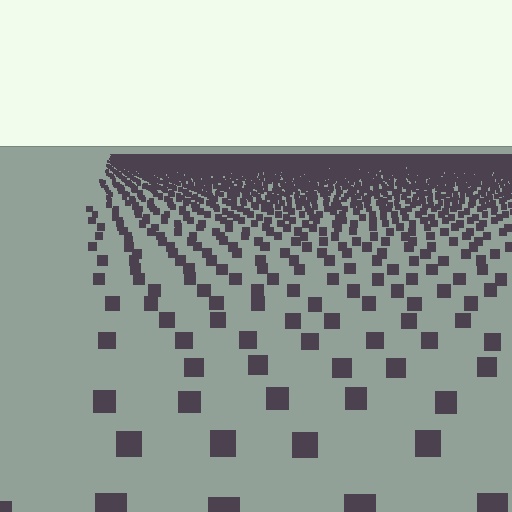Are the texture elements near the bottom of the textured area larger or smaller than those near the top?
Larger. Near the bottom, elements are closer to the viewer and appear at a bigger on-screen size.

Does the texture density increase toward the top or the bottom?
Density increases toward the top.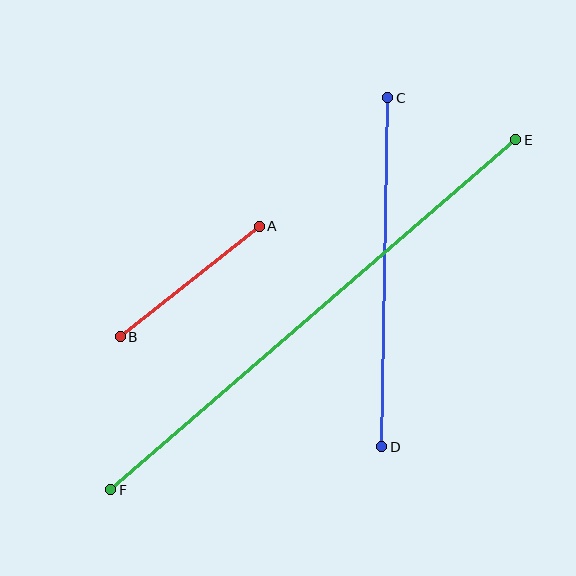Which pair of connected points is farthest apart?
Points E and F are farthest apart.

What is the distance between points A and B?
The distance is approximately 178 pixels.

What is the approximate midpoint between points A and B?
The midpoint is at approximately (190, 281) pixels.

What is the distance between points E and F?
The distance is approximately 535 pixels.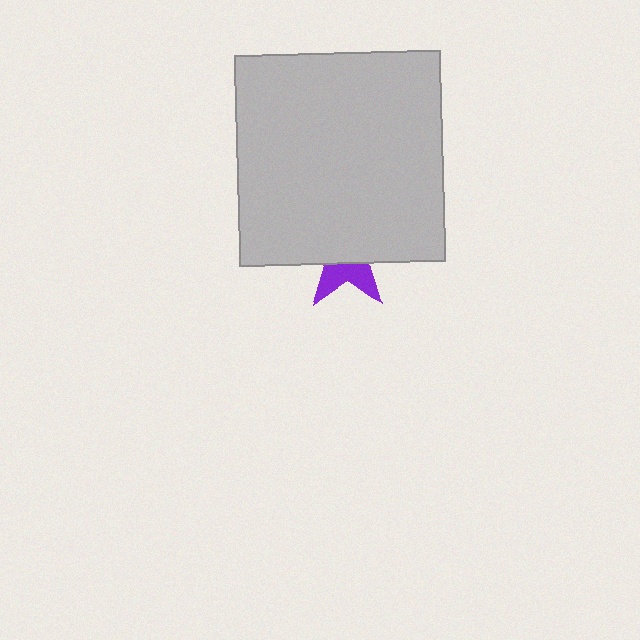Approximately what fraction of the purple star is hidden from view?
Roughly 64% of the purple star is hidden behind the light gray rectangle.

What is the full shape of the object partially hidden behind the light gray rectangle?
The partially hidden object is a purple star.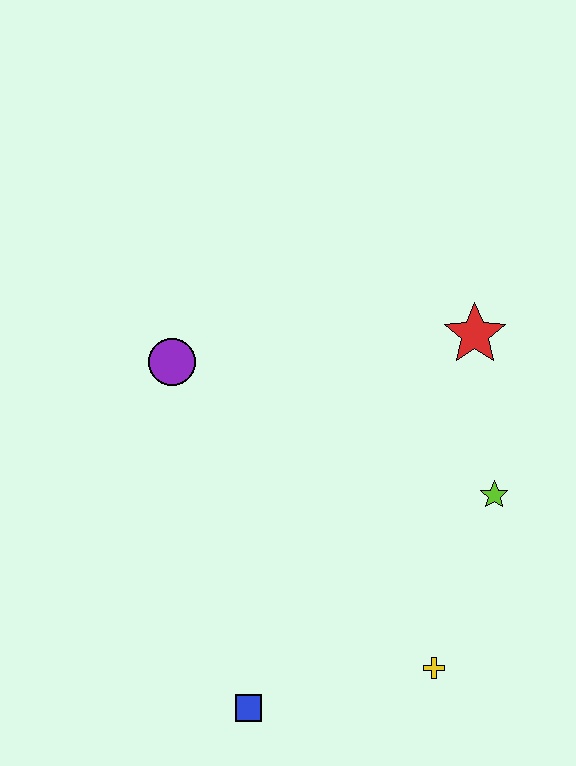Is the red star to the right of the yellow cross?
Yes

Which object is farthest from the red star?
The blue square is farthest from the red star.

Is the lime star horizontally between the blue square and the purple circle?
No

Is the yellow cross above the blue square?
Yes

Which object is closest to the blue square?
The yellow cross is closest to the blue square.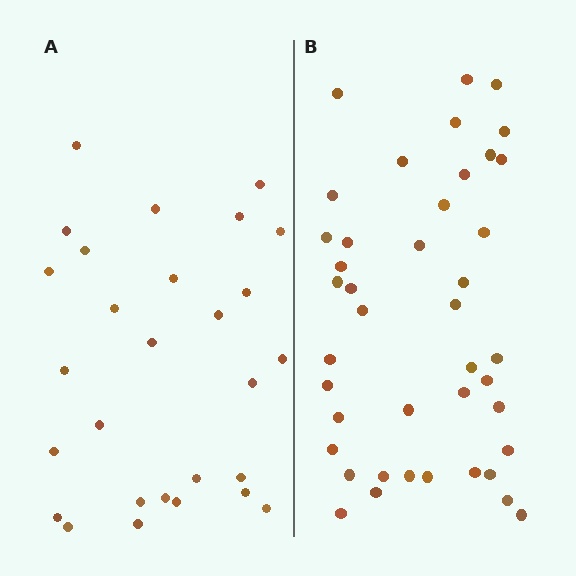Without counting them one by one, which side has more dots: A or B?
Region B (the right region) has more dots.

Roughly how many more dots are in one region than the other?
Region B has approximately 15 more dots than region A.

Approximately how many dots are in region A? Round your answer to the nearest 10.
About 30 dots. (The exact count is 28, which rounds to 30.)